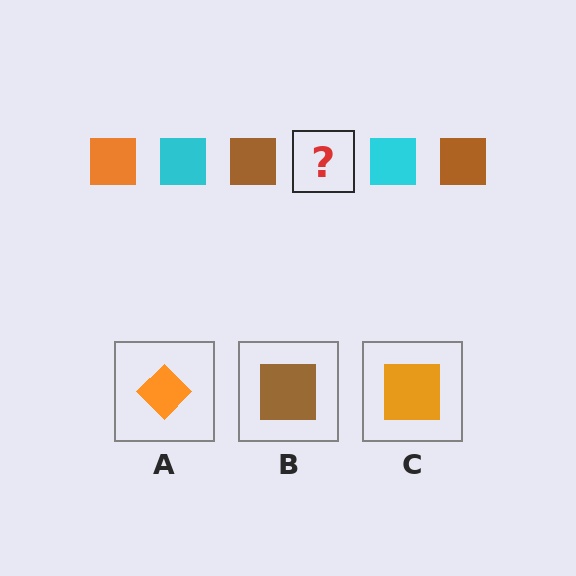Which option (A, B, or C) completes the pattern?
C.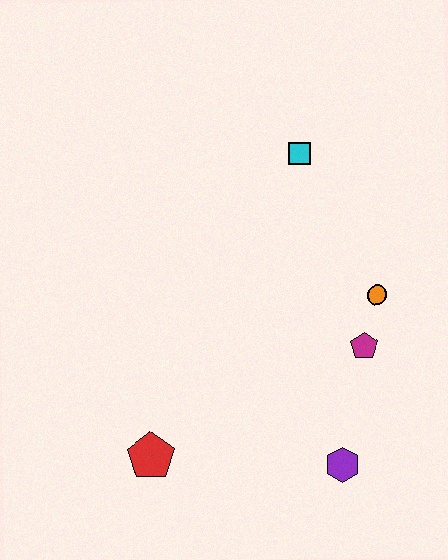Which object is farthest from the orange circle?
The red pentagon is farthest from the orange circle.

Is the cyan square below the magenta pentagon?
No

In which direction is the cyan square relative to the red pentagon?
The cyan square is above the red pentagon.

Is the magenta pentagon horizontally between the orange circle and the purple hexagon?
Yes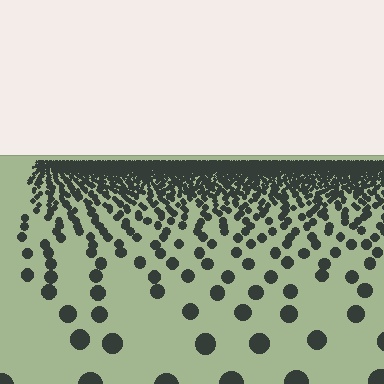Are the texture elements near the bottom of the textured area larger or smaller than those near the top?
Larger. Near the bottom, elements are closer to the viewer and appear at a bigger on-screen size.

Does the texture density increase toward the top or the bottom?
Density increases toward the top.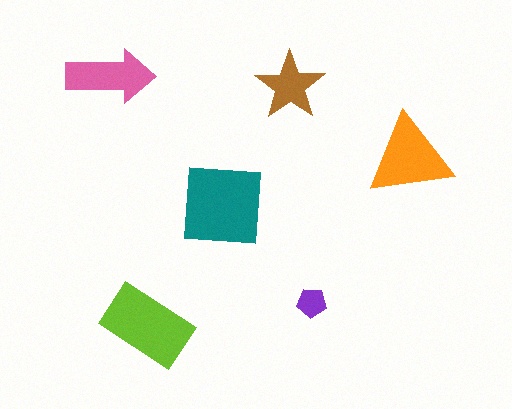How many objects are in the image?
There are 6 objects in the image.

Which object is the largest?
The teal square.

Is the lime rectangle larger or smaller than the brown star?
Larger.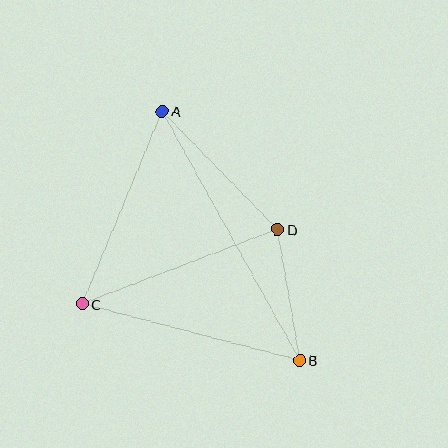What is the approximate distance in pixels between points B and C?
The distance between B and C is approximately 225 pixels.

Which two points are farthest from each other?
Points A and B are farthest from each other.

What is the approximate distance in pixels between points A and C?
The distance between A and C is approximately 208 pixels.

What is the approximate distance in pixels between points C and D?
The distance between C and D is approximately 209 pixels.